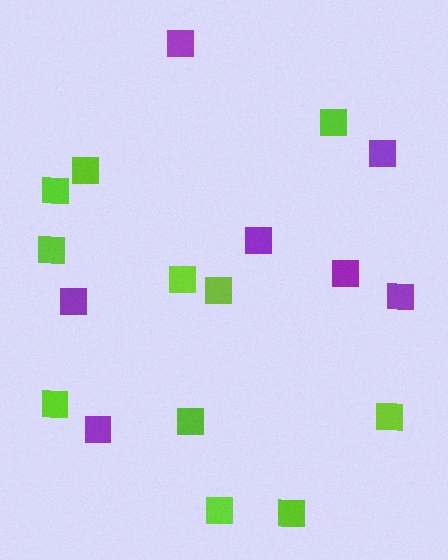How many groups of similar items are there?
There are 2 groups: one group of purple squares (7) and one group of lime squares (11).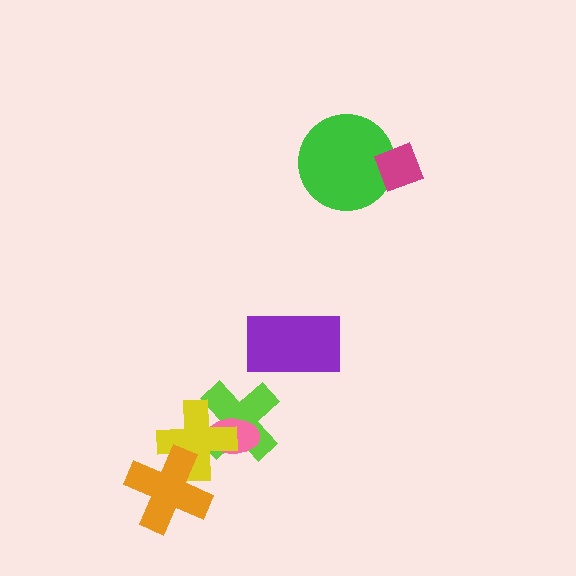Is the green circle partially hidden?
Yes, it is partially covered by another shape.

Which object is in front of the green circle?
The magenta diamond is in front of the green circle.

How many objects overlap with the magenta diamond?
1 object overlaps with the magenta diamond.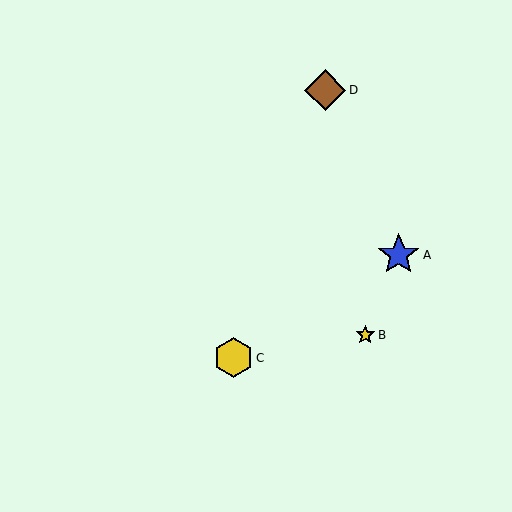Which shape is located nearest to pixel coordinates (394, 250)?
The blue star (labeled A) at (399, 255) is nearest to that location.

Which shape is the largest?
The blue star (labeled A) is the largest.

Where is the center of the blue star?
The center of the blue star is at (399, 255).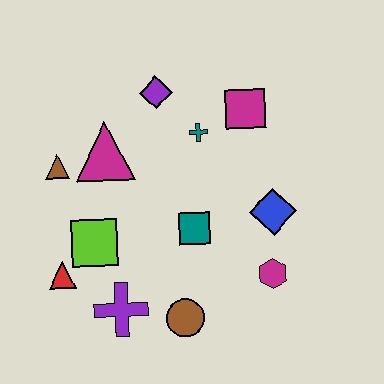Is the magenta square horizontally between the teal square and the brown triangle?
No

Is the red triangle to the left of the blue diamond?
Yes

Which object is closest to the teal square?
The blue diamond is closest to the teal square.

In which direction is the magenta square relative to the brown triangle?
The magenta square is to the right of the brown triangle.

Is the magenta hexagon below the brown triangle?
Yes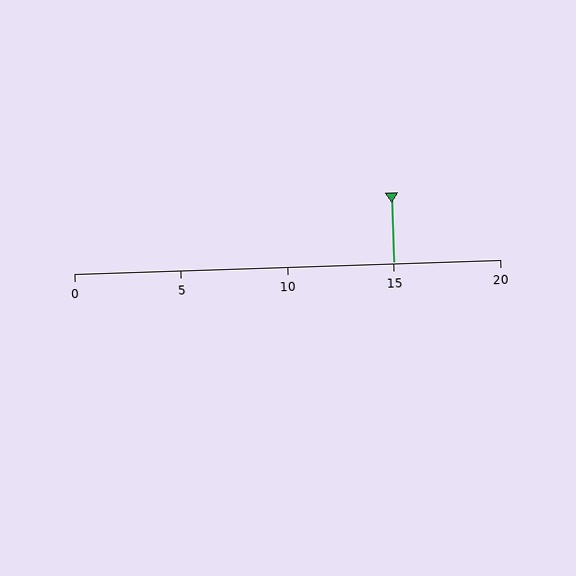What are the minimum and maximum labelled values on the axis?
The axis runs from 0 to 20.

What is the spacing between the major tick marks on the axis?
The major ticks are spaced 5 apart.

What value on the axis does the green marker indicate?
The marker indicates approximately 15.